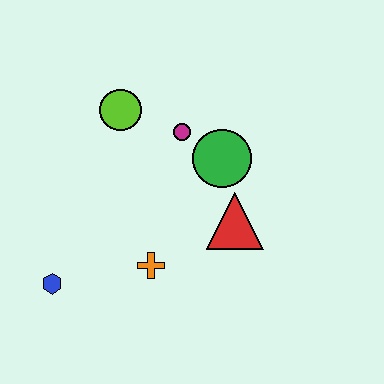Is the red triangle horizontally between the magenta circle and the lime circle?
No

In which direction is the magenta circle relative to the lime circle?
The magenta circle is to the right of the lime circle.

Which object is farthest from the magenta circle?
The blue hexagon is farthest from the magenta circle.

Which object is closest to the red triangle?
The green circle is closest to the red triangle.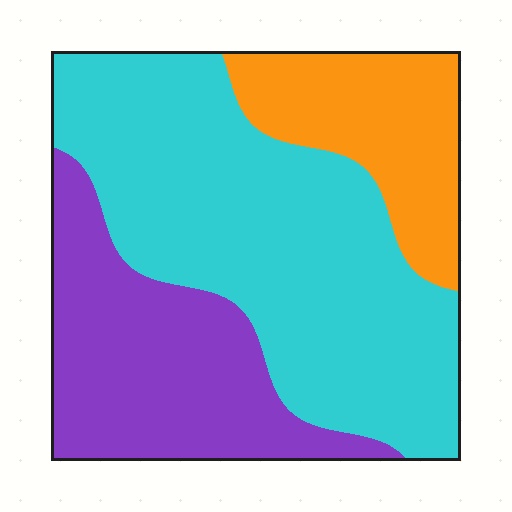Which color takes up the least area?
Orange, at roughly 20%.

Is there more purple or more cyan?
Cyan.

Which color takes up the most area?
Cyan, at roughly 55%.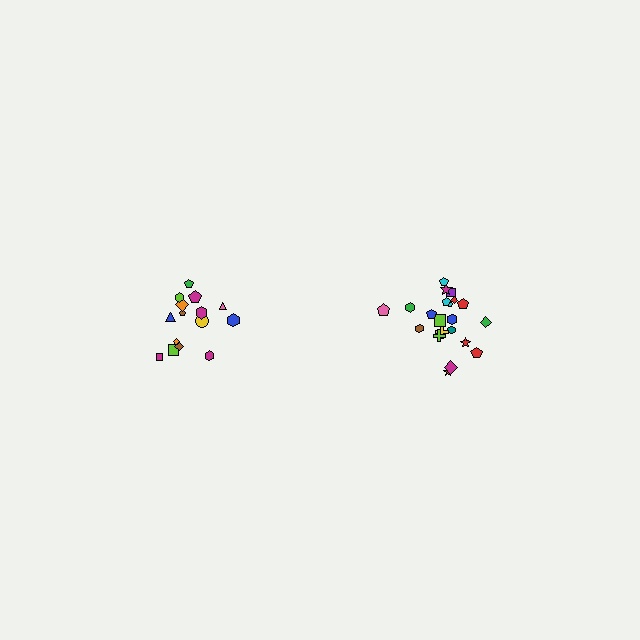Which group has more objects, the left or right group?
The right group.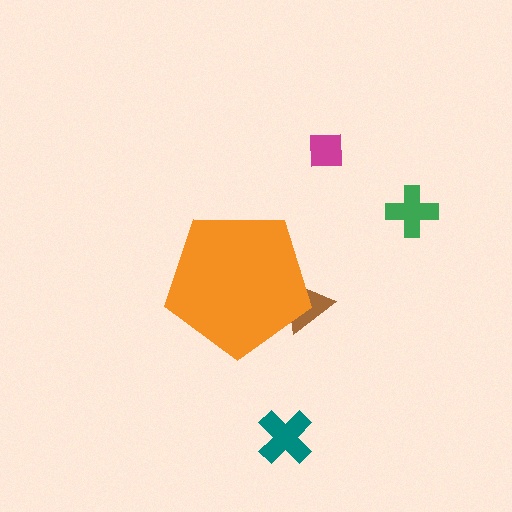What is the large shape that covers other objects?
An orange pentagon.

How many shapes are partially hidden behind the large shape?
1 shape is partially hidden.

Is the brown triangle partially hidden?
Yes, the brown triangle is partially hidden behind the orange pentagon.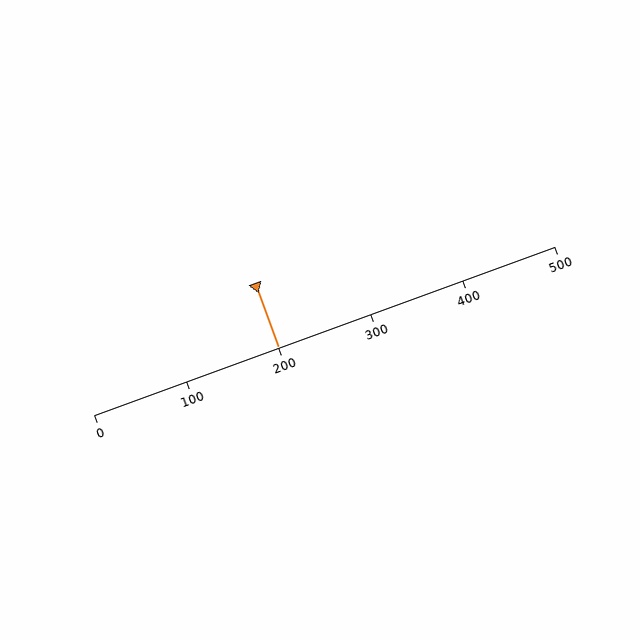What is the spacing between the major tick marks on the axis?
The major ticks are spaced 100 apart.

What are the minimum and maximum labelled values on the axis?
The axis runs from 0 to 500.